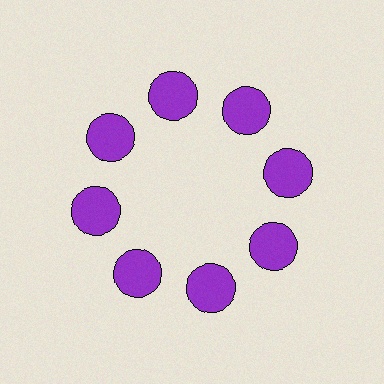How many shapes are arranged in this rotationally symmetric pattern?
There are 8 shapes, arranged in 8 groups of 1.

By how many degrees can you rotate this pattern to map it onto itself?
The pattern maps onto itself every 45 degrees of rotation.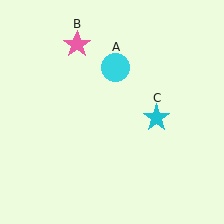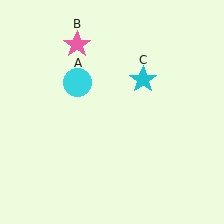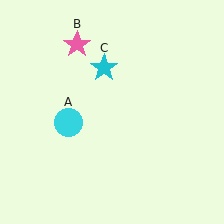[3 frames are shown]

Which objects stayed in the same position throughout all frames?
Pink star (object B) remained stationary.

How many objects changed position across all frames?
2 objects changed position: cyan circle (object A), cyan star (object C).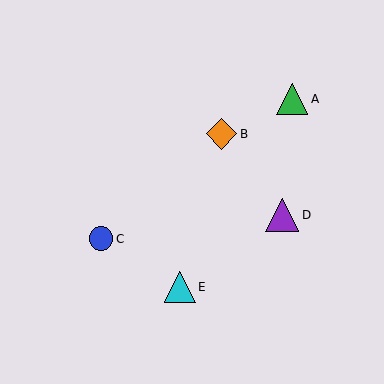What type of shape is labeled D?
Shape D is a purple triangle.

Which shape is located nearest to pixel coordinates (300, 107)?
The green triangle (labeled A) at (292, 99) is nearest to that location.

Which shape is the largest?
The purple triangle (labeled D) is the largest.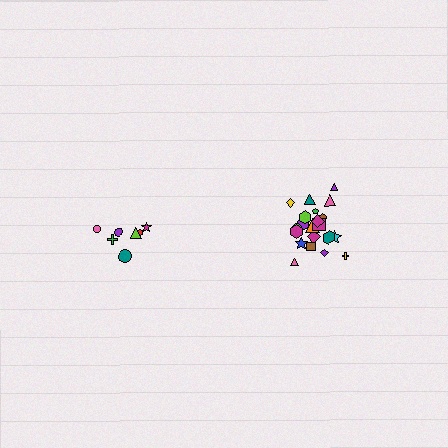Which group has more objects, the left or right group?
The right group.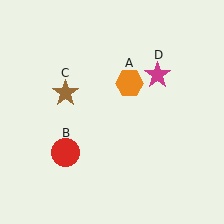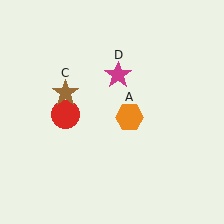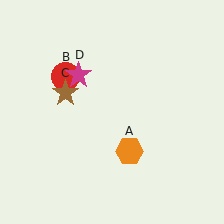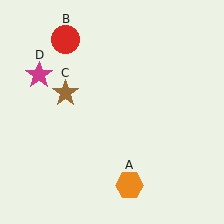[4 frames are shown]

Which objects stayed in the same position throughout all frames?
Brown star (object C) remained stationary.